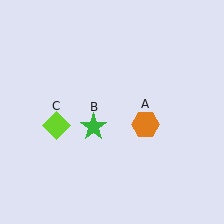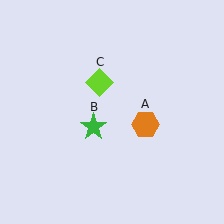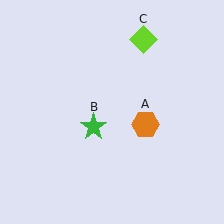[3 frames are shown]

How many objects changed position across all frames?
1 object changed position: lime diamond (object C).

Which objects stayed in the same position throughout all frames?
Orange hexagon (object A) and green star (object B) remained stationary.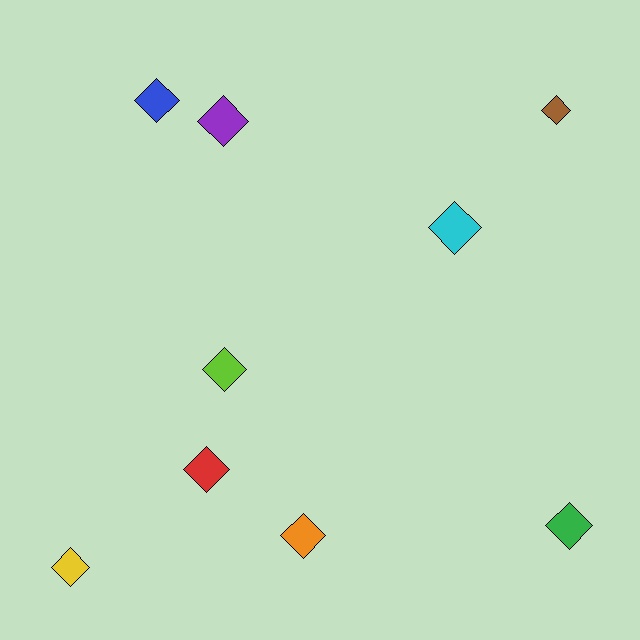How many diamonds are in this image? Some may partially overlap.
There are 9 diamonds.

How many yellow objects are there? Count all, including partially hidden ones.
There is 1 yellow object.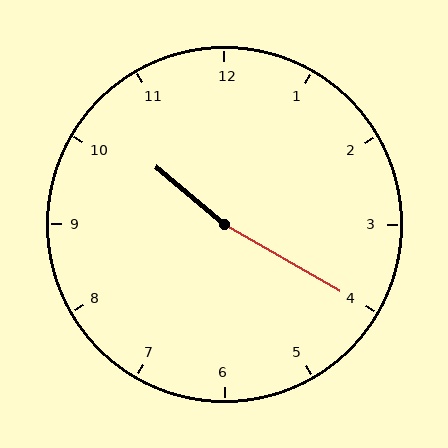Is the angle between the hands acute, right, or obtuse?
It is obtuse.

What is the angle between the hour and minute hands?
Approximately 170 degrees.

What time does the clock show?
10:20.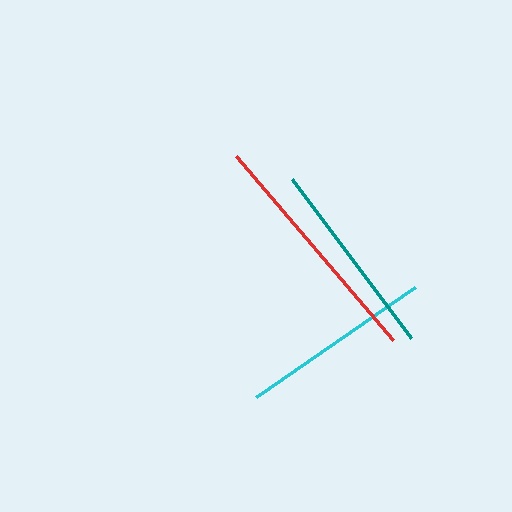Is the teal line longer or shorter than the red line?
The red line is longer than the teal line.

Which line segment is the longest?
The red line is the longest at approximately 242 pixels.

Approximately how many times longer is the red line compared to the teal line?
The red line is approximately 1.2 times the length of the teal line.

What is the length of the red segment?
The red segment is approximately 242 pixels long.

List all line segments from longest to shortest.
From longest to shortest: red, teal, cyan.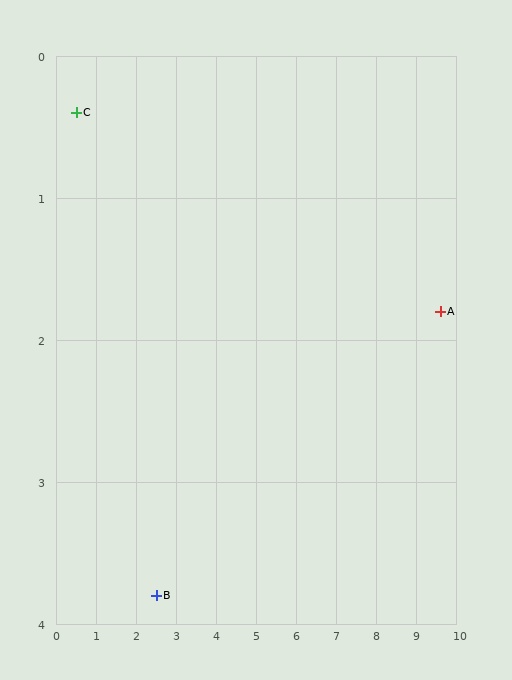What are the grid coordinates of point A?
Point A is at approximately (9.6, 1.8).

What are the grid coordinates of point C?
Point C is at approximately (0.5, 0.4).